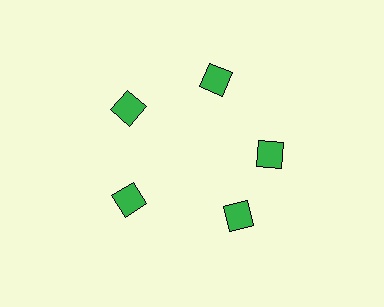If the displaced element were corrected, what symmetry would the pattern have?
It would have 5-fold rotational symmetry — the pattern would map onto itself every 72 degrees.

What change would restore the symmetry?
The symmetry would be restored by rotating it back into even spacing with its neighbors so that all 5 diamonds sit at equal angles and equal distance from the center.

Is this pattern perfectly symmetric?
No. The 5 green diamonds are arranged in a ring, but one element near the 5 o'clock position is rotated out of alignment along the ring, breaking the 5-fold rotational symmetry.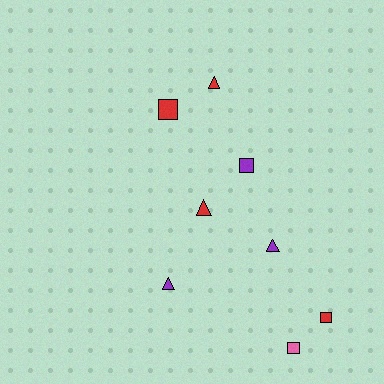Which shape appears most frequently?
Triangle, with 4 objects.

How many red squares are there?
There are 2 red squares.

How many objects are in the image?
There are 8 objects.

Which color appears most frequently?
Red, with 4 objects.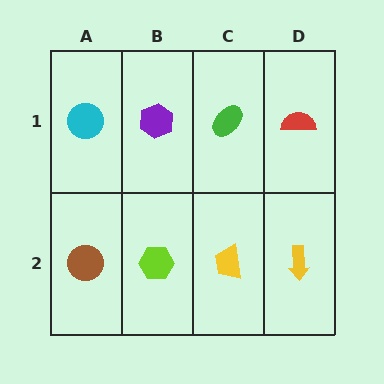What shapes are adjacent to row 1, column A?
A brown circle (row 2, column A), a purple hexagon (row 1, column B).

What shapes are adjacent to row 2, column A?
A cyan circle (row 1, column A), a lime hexagon (row 2, column B).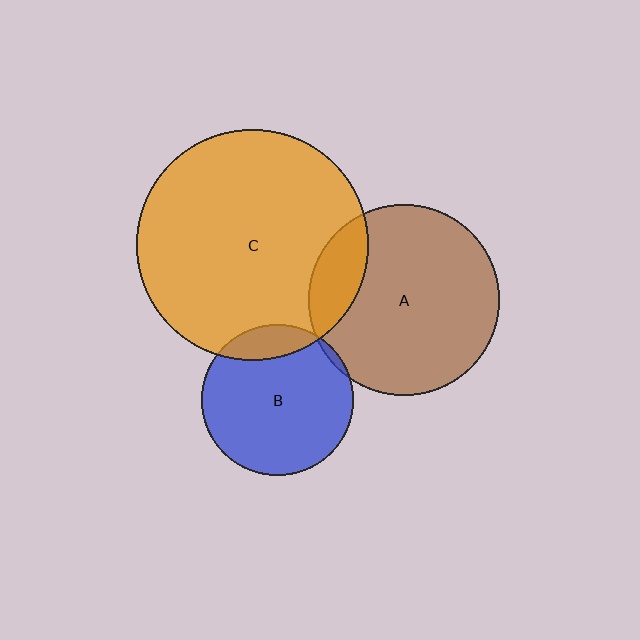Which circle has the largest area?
Circle C (orange).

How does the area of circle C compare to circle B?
Approximately 2.4 times.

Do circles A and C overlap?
Yes.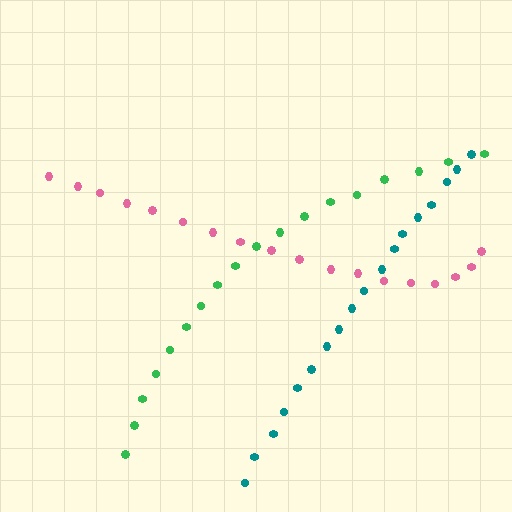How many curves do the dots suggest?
There are 3 distinct paths.